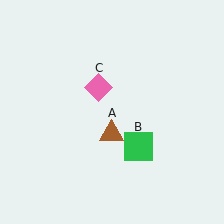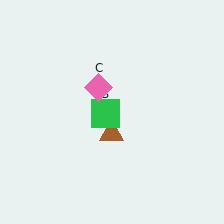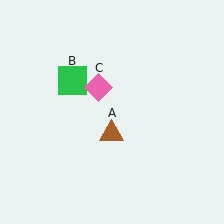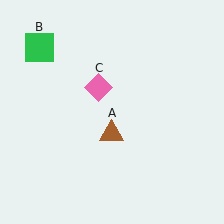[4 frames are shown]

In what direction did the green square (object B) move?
The green square (object B) moved up and to the left.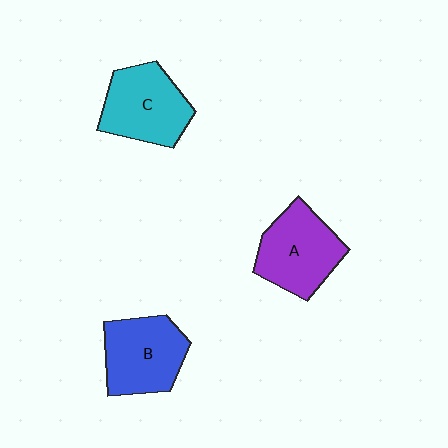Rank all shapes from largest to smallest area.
From largest to smallest: A (purple), B (blue), C (cyan).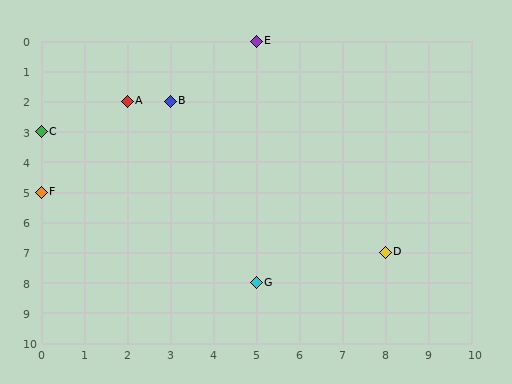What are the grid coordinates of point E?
Point E is at grid coordinates (5, 0).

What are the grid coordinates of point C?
Point C is at grid coordinates (0, 3).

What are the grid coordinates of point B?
Point B is at grid coordinates (3, 2).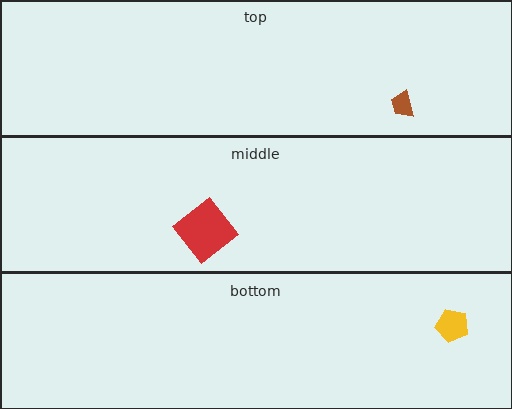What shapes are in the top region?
The brown trapezoid.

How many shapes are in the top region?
1.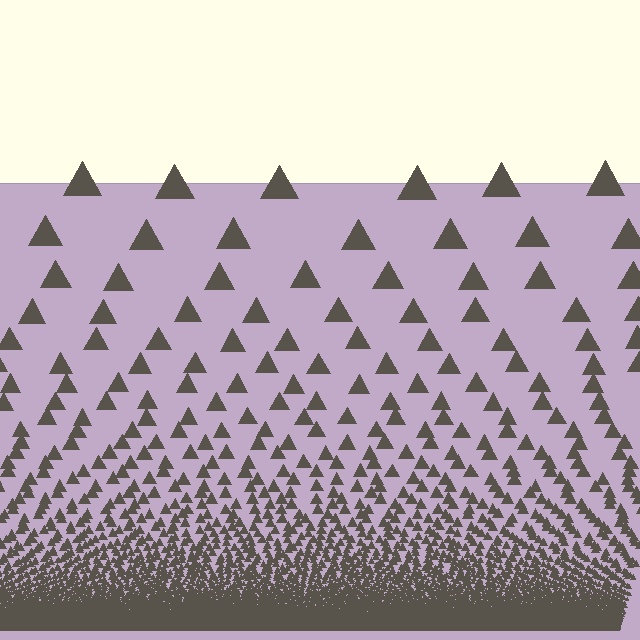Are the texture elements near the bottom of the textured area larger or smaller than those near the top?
Smaller. The gradient is inverted — elements near the bottom are smaller and denser.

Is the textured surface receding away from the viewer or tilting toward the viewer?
The surface appears to tilt toward the viewer. Texture elements get larger and sparser toward the top.